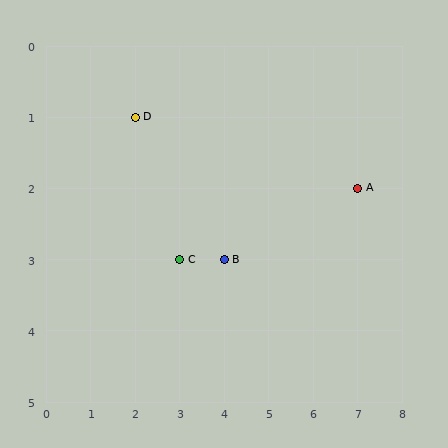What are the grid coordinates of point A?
Point A is at grid coordinates (7, 2).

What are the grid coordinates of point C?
Point C is at grid coordinates (3, 3).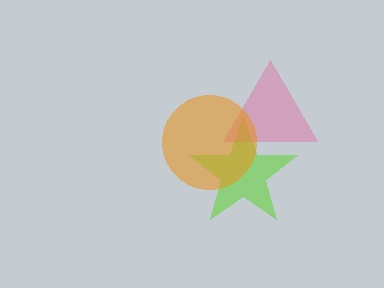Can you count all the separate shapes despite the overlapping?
Yes, there are 3 separate shapes.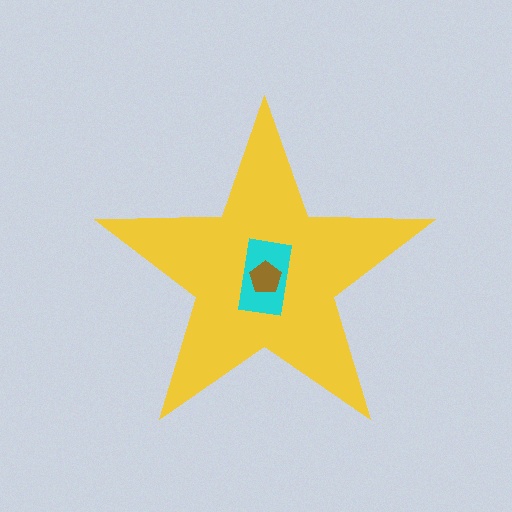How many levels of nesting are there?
3.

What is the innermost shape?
The brown pentagon.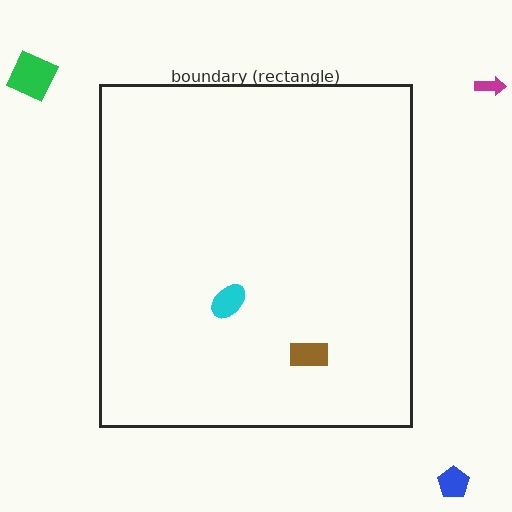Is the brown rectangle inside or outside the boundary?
Inside.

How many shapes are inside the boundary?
2 inside, 3 outside.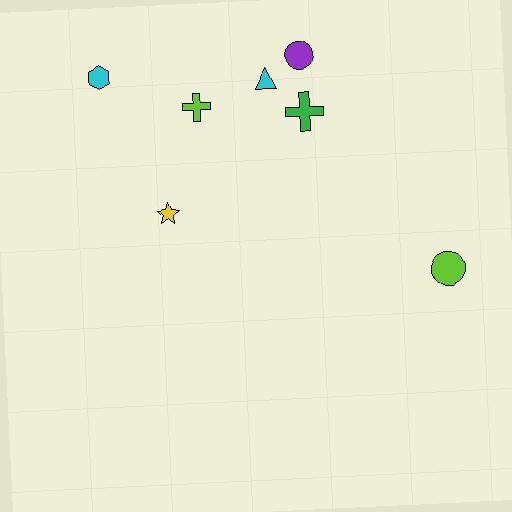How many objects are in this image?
There are 7 objects.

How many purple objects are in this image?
There is 1 purple object.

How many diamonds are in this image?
There are no diamonds.